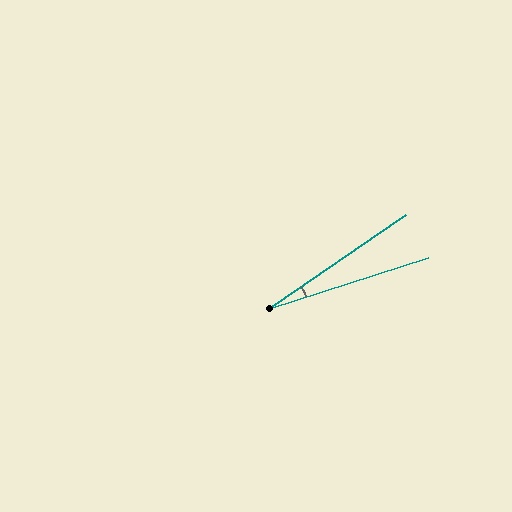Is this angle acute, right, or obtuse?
It is acute.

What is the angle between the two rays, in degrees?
Approximately 17 degrees.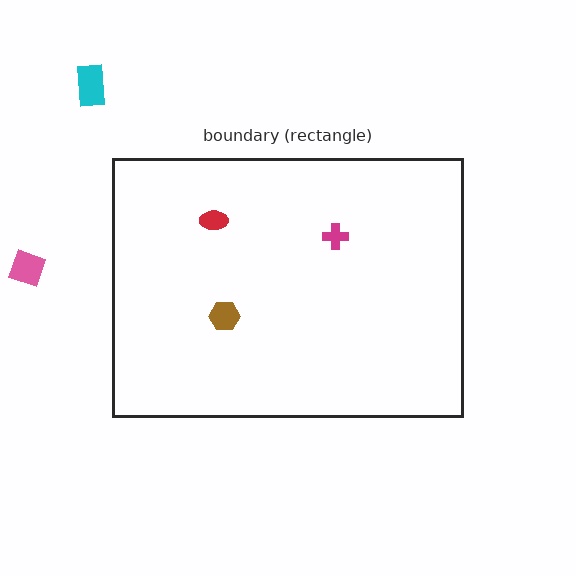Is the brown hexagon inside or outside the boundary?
Inside.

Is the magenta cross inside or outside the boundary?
Inside.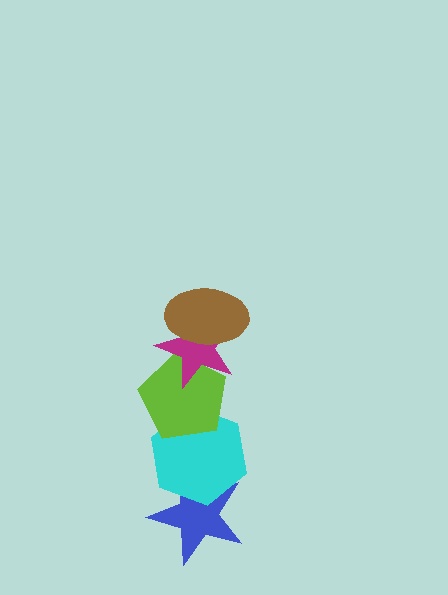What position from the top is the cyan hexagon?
The cyan hexagon is 4th from the top.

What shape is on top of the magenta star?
The brown ellipse is on top of the magenta star.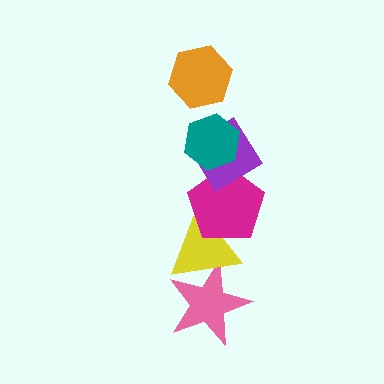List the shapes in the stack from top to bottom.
From top to bottom: the orange hexagon, the teal hexagon, the purple diamond, the magenta pentagon, the yellow triangle, the pink star.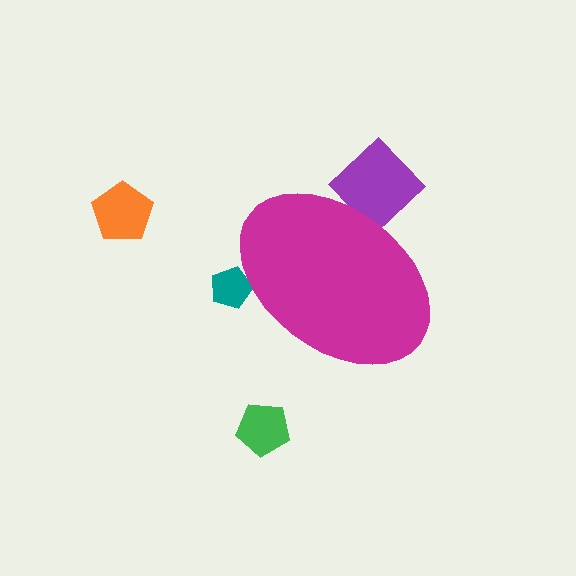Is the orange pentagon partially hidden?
No, the orange pentagon is fully visible.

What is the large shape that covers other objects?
A magenta ellipse.